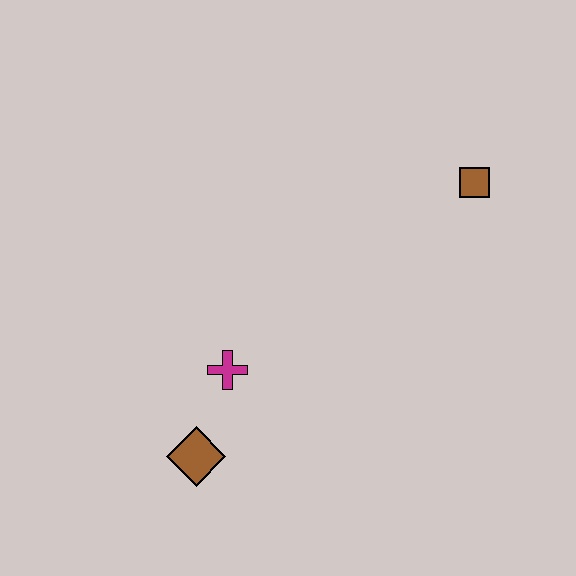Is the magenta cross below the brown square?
Yes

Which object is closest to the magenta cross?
The brown diamond is closest to the magenta cross.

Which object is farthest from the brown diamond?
The brown square is farthest from the brown diamond.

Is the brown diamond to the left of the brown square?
Yes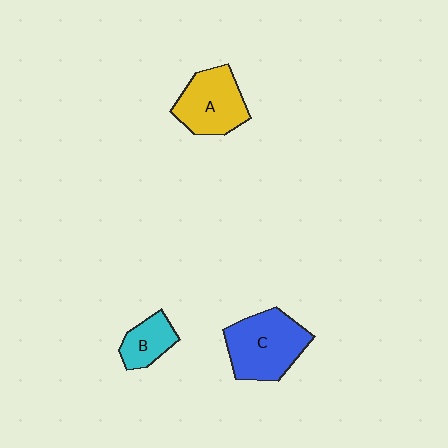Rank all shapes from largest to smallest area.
From largest to smallest: C (blue), A (yellow), B (cyan).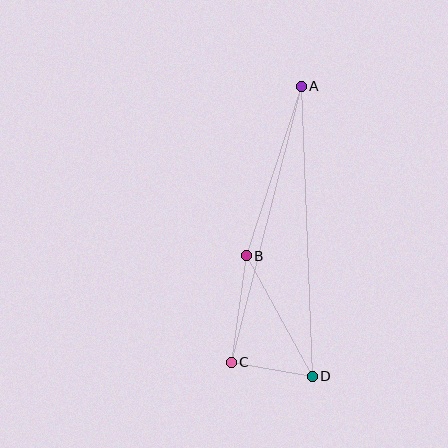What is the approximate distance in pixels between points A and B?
The distance between A and B is approximately 178 pixels.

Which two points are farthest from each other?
Points A and D are farthest from each other.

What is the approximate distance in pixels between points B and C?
The distance between B and C is approximately 108 pixels.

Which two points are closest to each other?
Points C and D are closest to each other.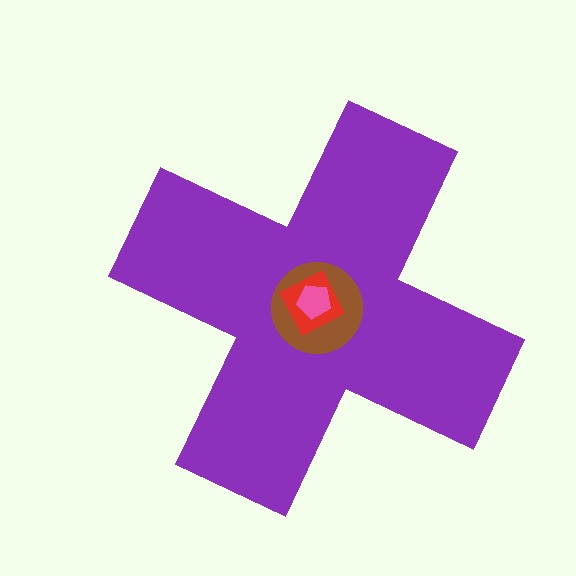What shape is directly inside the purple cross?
The brown circle.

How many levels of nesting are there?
4.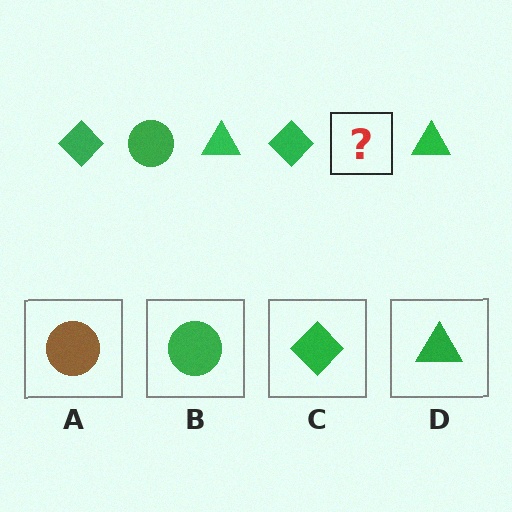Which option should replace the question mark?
Option B.